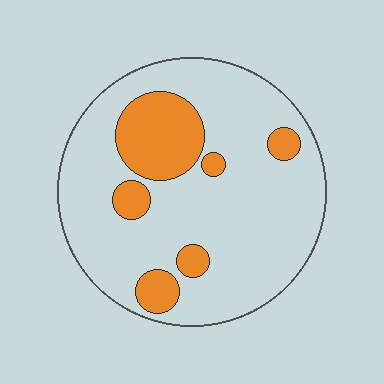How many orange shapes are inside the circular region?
6.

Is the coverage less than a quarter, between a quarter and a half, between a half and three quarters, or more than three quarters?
Less than a quarter.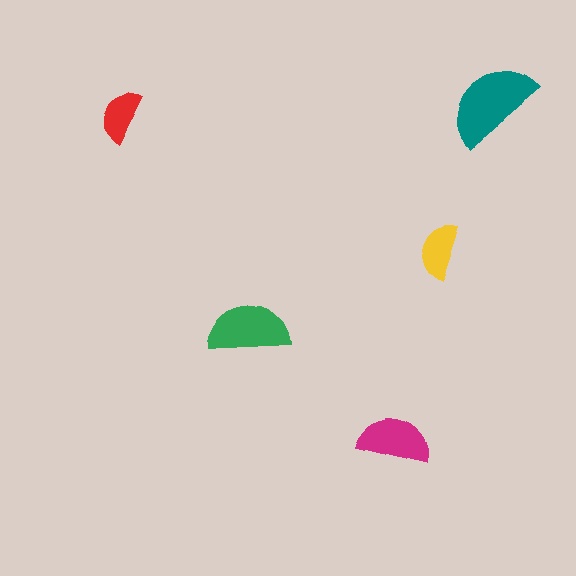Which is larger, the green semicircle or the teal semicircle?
The teal one.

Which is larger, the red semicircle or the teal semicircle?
The teal one.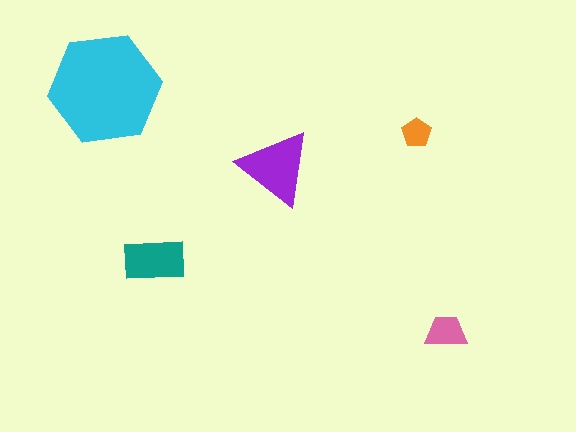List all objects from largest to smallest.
The cyan hexagon, the purple triangle, the teal rectangle, the pink trapezoid, the orange pentagon.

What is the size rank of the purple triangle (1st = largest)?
2nd.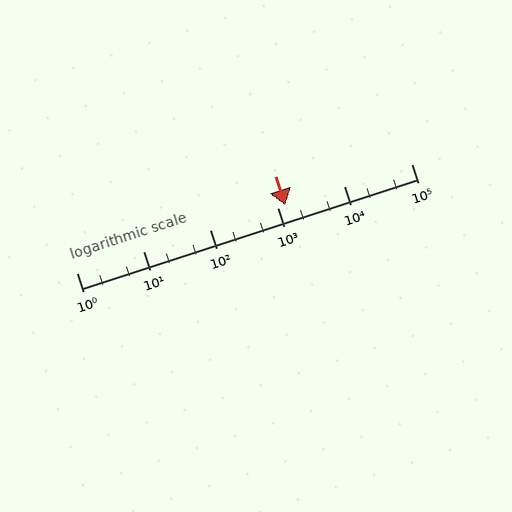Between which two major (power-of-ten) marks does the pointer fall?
The pointer is between 1000 and 10000.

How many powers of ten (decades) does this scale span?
The scale spans 5 decades, from 1 to 100000.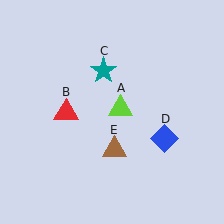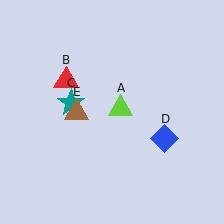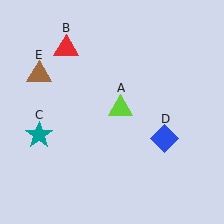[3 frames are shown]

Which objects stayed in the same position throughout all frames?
Lime triangle (object A) and blue diamond (object D) remained stationary.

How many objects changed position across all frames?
3 objects changed position: red triangle (object B), teal star (object C), brown triangle (object E).